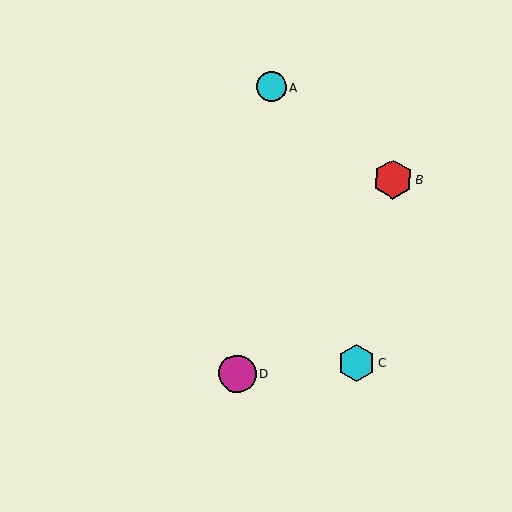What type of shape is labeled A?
Shape A is a cyan circle.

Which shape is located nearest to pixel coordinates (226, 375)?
The magenta circle (labeled D) at (237, 374) is nearest to that location.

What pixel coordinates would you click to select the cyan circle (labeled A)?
Click at (272, 87) to select the cyan circle A.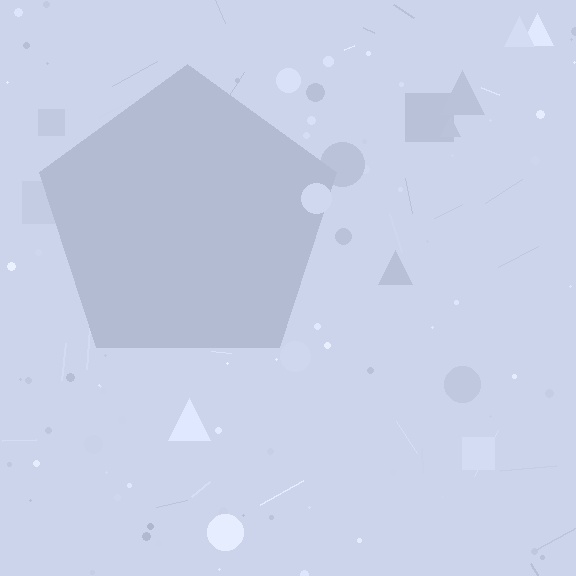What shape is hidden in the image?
A pentagon is hidden in the image.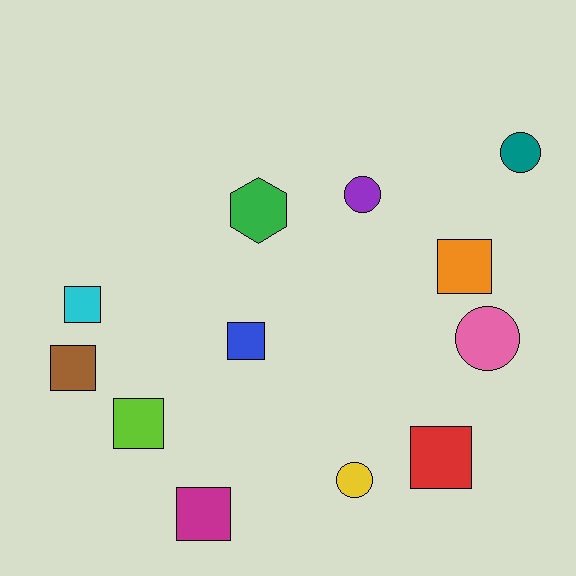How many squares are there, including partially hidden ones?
There are 7 squares.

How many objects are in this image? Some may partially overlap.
There are 12 objects.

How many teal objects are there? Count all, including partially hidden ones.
There is 1 teal object.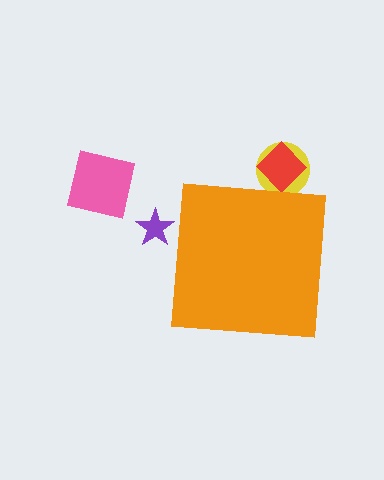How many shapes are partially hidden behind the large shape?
3 shapes are partially hidden.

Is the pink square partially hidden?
No, the pink square is fully visible.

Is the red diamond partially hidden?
Yes, the red diamond is partially hidden behind the orange square.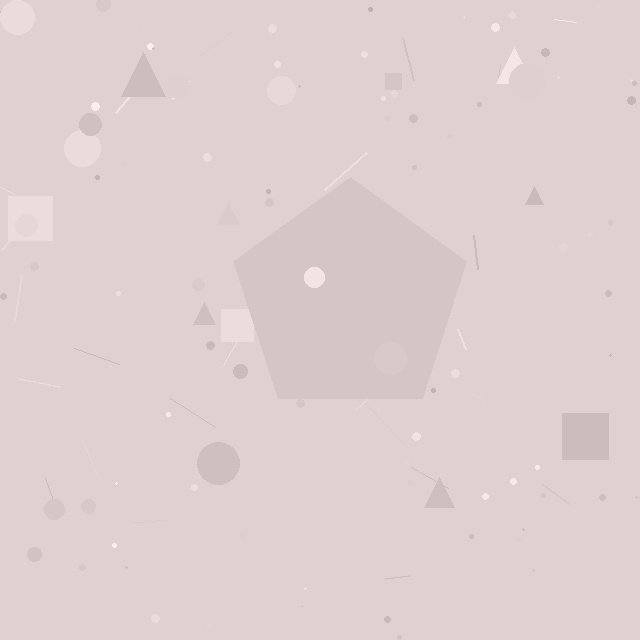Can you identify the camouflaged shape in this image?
The camouflaged shape is a pentagon.